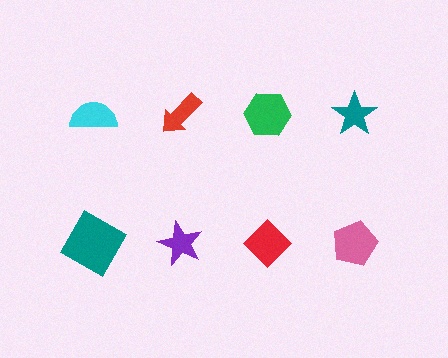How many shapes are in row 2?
4 shapes.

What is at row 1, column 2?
A red arrow.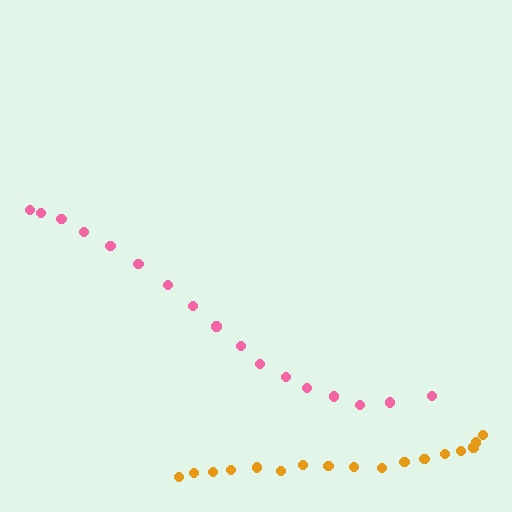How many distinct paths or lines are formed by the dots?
There are 2 distinct paths.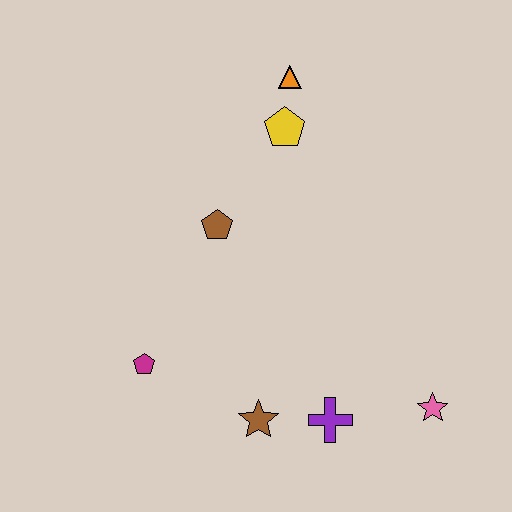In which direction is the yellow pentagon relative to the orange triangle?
The yellow pentagon is below the orange triangle.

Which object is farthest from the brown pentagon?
The pink star is farthest from the brown pentagon.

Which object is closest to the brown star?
The purple cross is closest to the brown star.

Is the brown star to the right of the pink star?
No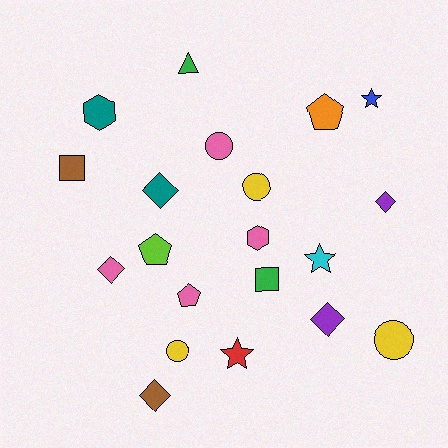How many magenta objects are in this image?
There are no magenta objects.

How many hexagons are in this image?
There are 2 hexagons.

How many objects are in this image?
There are 20 objects.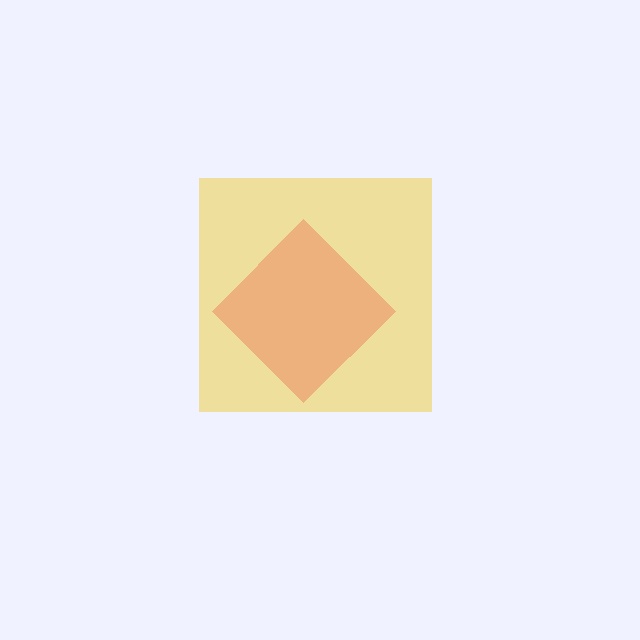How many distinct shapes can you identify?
There are 2 distinct shapes: a pink diamond, a yellow square.